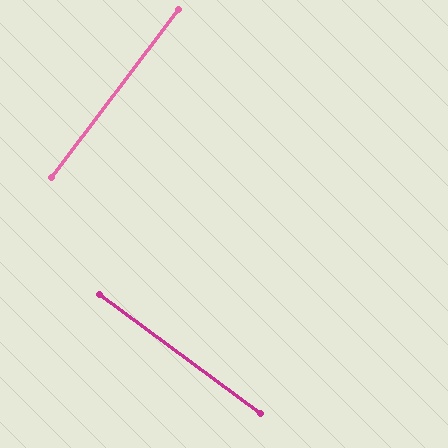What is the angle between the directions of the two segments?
Approximately 89 degrees.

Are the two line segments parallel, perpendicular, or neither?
Perpendicular — they meet at approximately 89°.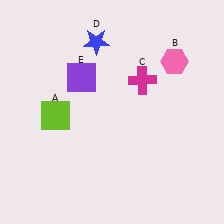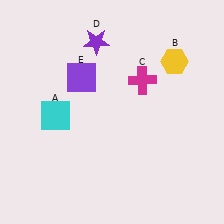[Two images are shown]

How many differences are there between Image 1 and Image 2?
There are 3 differences between the two images.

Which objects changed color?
A changed from lime to cyan. B changed from pink to yellow. D changed from blue to purple.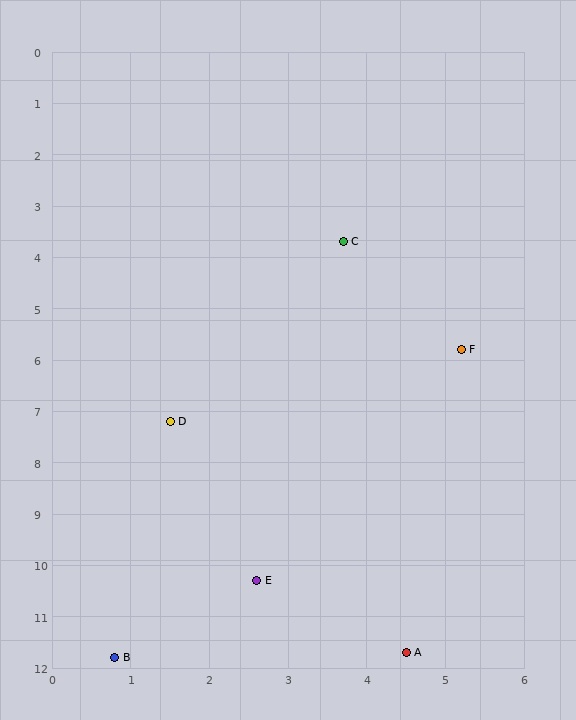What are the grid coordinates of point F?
Point F is at approximately (5.2, 5.8).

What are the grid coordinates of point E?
Point E is at approximately (2.6, 10.3).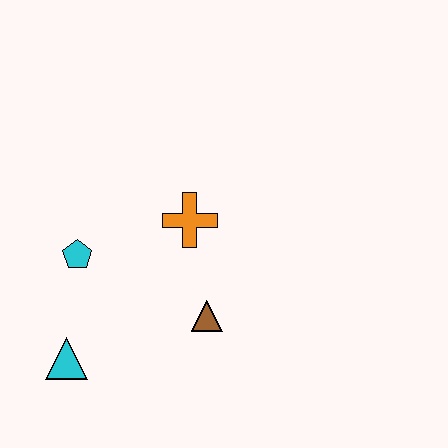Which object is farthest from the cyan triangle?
The orange cross is farthest from the cyan triangle.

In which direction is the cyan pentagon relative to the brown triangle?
The cyan pentagon is to the left of the brown triangle.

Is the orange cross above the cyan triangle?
Yes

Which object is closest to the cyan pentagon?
The cyan triangle is closest to the cyan pentagon.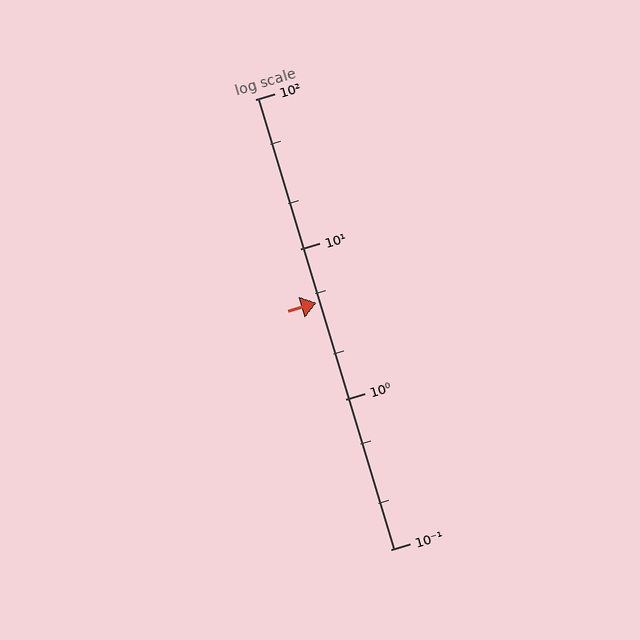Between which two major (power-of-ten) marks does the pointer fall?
The pointer is between 1 and 10.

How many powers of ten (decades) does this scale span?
The scale spans 3 decades, from 0.1 to 100.